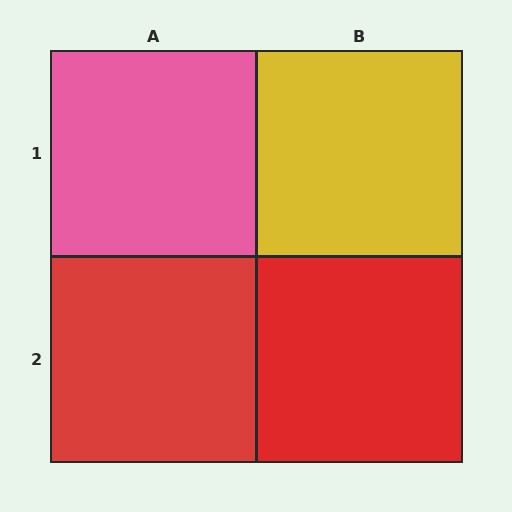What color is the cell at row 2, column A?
Red.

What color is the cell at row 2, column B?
Red.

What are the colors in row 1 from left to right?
Pink, yellow.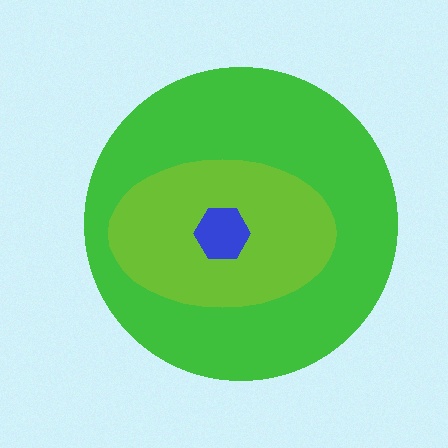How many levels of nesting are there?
3.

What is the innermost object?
The blue hexagon.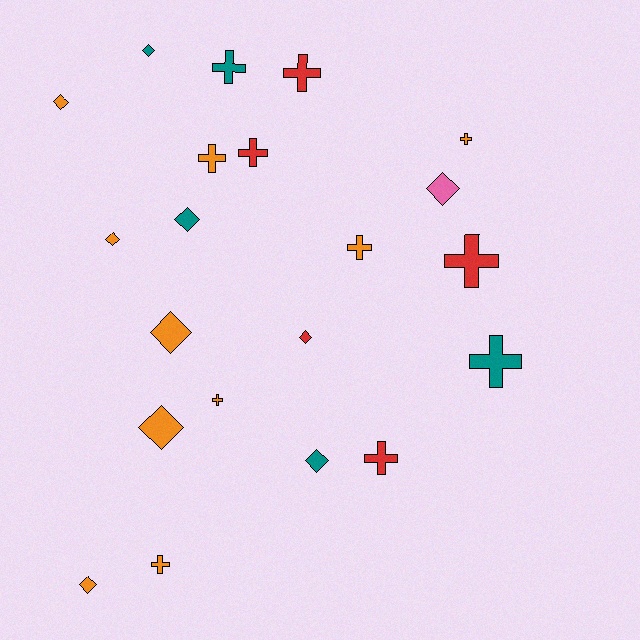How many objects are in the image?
There are 21 objects.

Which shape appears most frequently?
Cross, with 11 objects.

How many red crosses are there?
There are 4 red crosses.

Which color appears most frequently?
Orange, with 10 objects.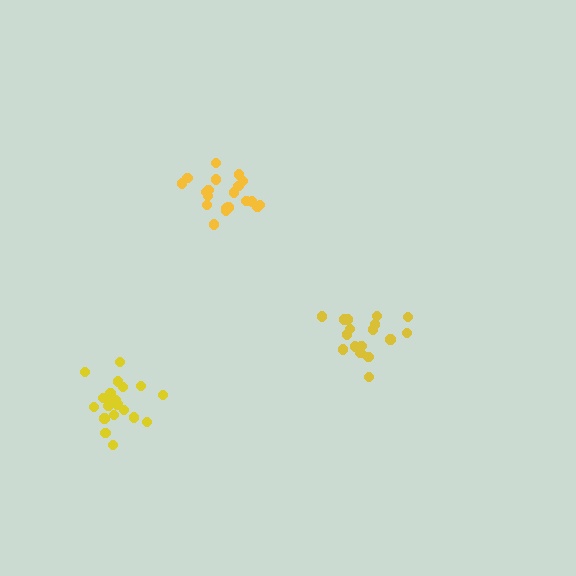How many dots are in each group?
Group 1: 20 dots, Group 2: 18 dots, Group 3: 20 dots (58 total).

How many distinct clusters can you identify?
There are 3 distinct clusters.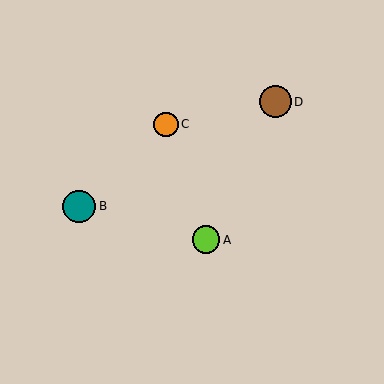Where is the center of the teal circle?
The center of the teal circle is at (79, 206).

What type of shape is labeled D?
Shape D is a brown circle.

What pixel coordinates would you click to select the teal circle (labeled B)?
Click at (79, 206) to select the teal circle B.